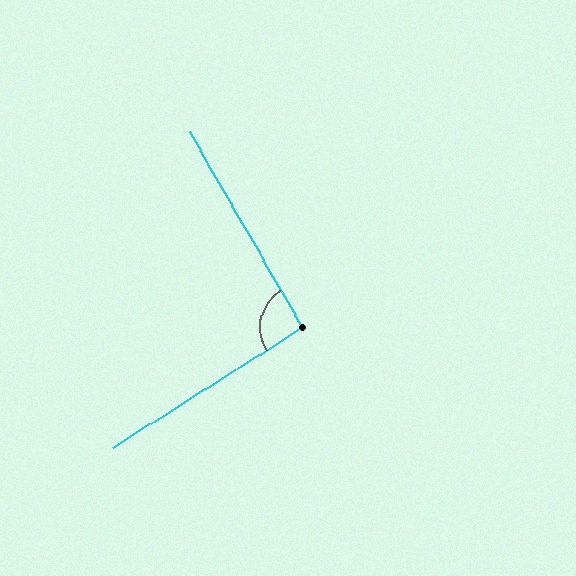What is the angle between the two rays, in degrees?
Approximately 92 degrees.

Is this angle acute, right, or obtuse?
It is approximately a right angle.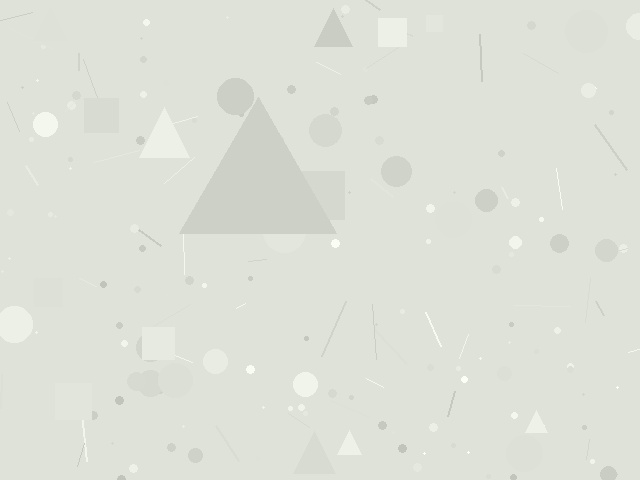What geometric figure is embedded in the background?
A triangle is embedded in the background.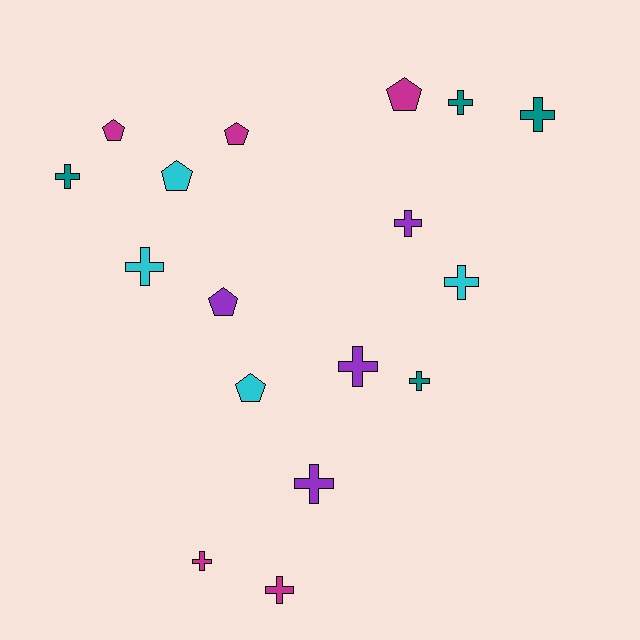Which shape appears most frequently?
Cross, with 11 objects.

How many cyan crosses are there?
There are 2 cyan crosses.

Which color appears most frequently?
Magenta, with 5 objects.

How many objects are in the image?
There are 17 objects.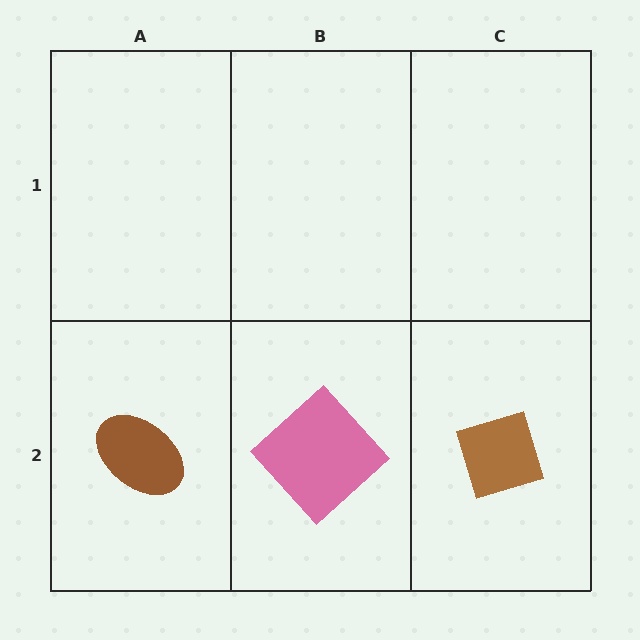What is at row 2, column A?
A brown ellipse.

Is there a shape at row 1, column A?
No, that cell is empty.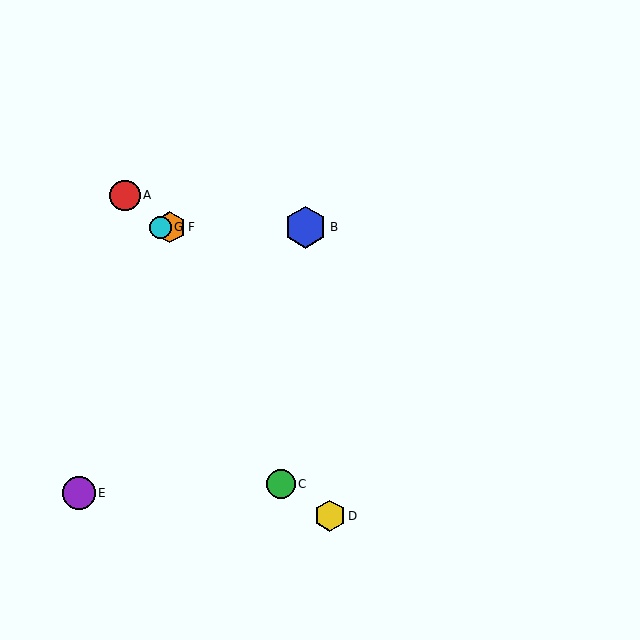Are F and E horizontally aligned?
No, F is at y≈227 and E is at y≈493.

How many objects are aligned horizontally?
3 objects (B, F, G) are aligned horizontally.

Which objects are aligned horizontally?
Objects B, F, G are aligned horizontally.